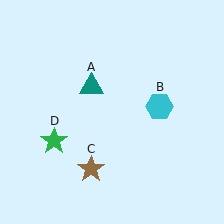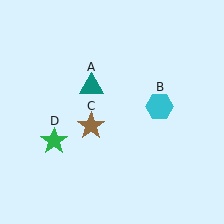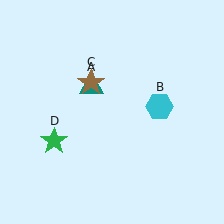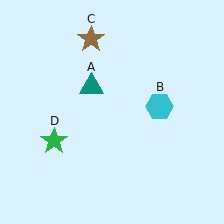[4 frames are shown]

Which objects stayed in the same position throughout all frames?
Teal triangle (object A) and cyan hexagon (object B) and green star (object D) remained stationary.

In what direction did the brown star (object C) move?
The brown star (object C) moved up.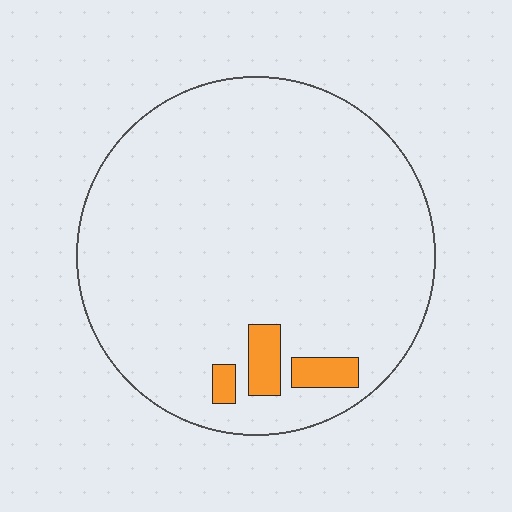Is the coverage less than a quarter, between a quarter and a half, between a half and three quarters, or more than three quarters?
Less than a quarter.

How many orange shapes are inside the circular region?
3.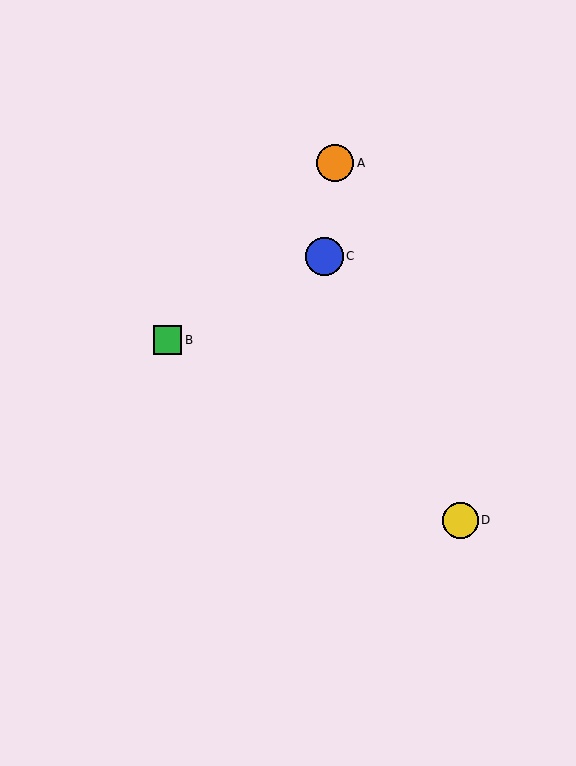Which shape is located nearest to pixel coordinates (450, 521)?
The yellow circle (labeled D) at (460, 520) is nearest to that location.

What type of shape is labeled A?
Shape A is an orange circle.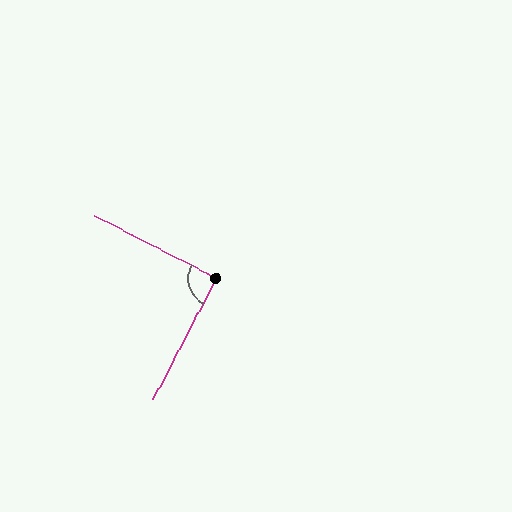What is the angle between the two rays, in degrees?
Approximately 89 degrees.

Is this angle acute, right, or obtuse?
It is approximately a right angle.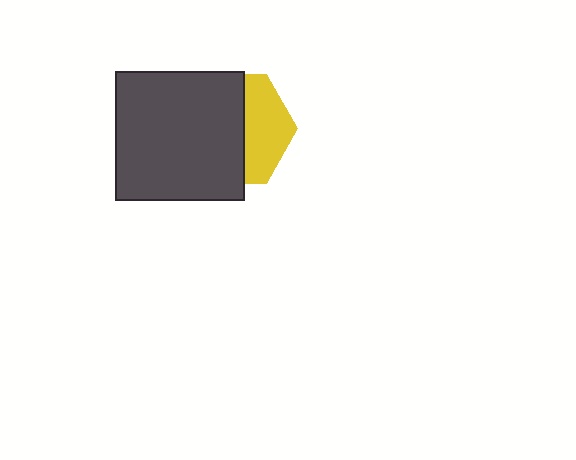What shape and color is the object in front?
The object in front is a dark gray square.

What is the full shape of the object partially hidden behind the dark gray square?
The partially hidden object is a yellow hexagon.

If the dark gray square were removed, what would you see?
You would see the complete yellow hexagon.